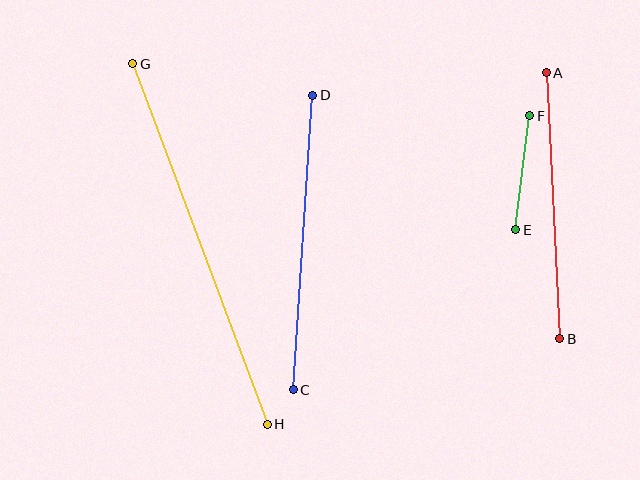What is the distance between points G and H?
The distance is approximately 385 pixels.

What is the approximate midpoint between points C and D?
The midpoint is at approximately (303, 242) pixels.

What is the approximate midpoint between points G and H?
The midpoint is at approximately (200, 244) pixels.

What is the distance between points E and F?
The distance is approximately 115 pixels.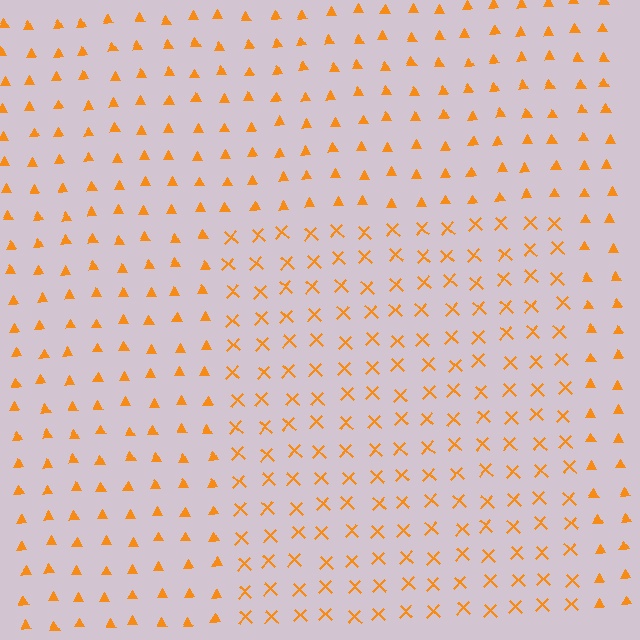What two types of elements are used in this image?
The image uses X marks inside the rectangle region and triangles outside it.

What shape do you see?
I see a rectangle.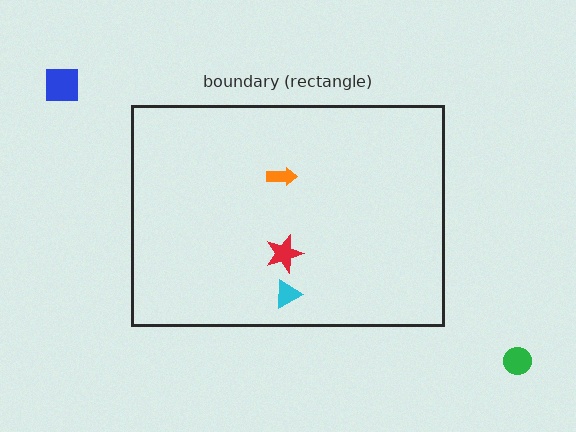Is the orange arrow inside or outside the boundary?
Inside.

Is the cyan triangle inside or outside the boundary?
Inside.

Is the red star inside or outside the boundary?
Inside.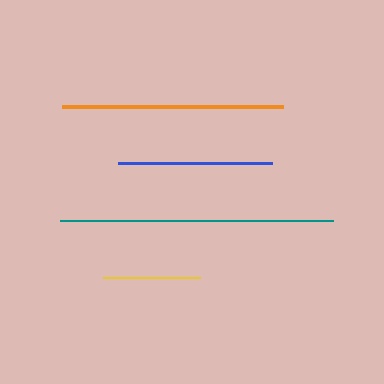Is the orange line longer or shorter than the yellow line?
The orange line is longer than the yellow line.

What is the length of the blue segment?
The blue segment is approximately 154 pixels long.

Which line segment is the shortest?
The yellow line is the shortest at approximately 96 pixels.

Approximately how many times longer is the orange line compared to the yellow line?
The orange line is approximately 2.3 times the length of the yellow line.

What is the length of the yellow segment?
The yellow segment is approximately 96 pixels long.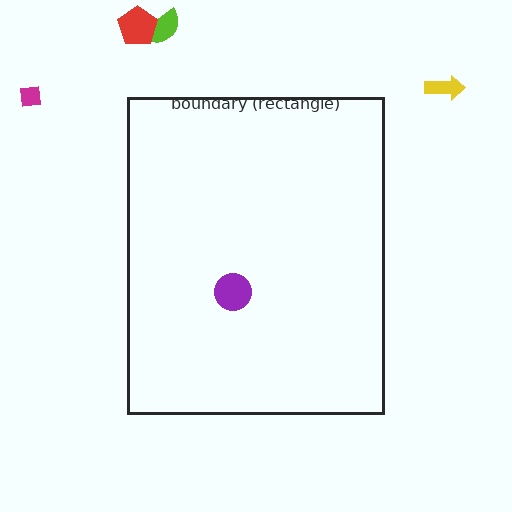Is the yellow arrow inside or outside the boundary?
Outside.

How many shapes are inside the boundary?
1 inside, 4 outside.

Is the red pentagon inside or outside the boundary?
Outside.